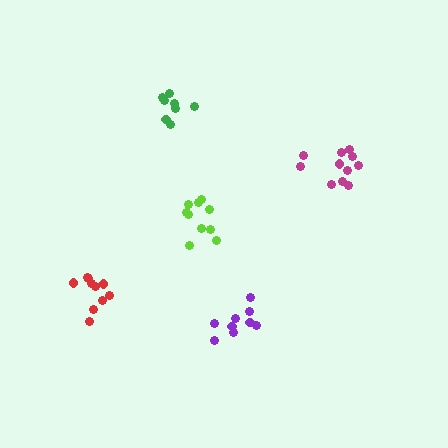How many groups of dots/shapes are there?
There are 5 groups.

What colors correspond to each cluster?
The clusters are colored: lime, purple, magenta, red, green.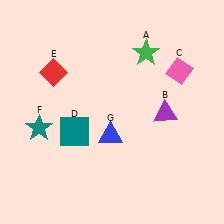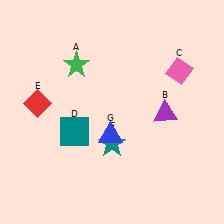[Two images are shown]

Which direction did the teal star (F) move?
The teal star (F) moved right.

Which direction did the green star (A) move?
The green star (A) moved left.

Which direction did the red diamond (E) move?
The red diamond (E) moved down.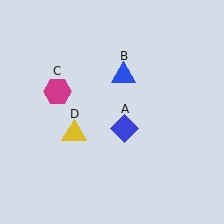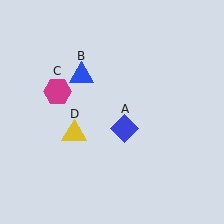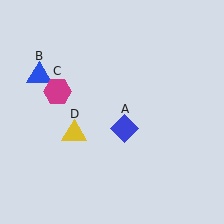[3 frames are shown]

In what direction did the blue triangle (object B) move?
The blue triangle (object B) moved left.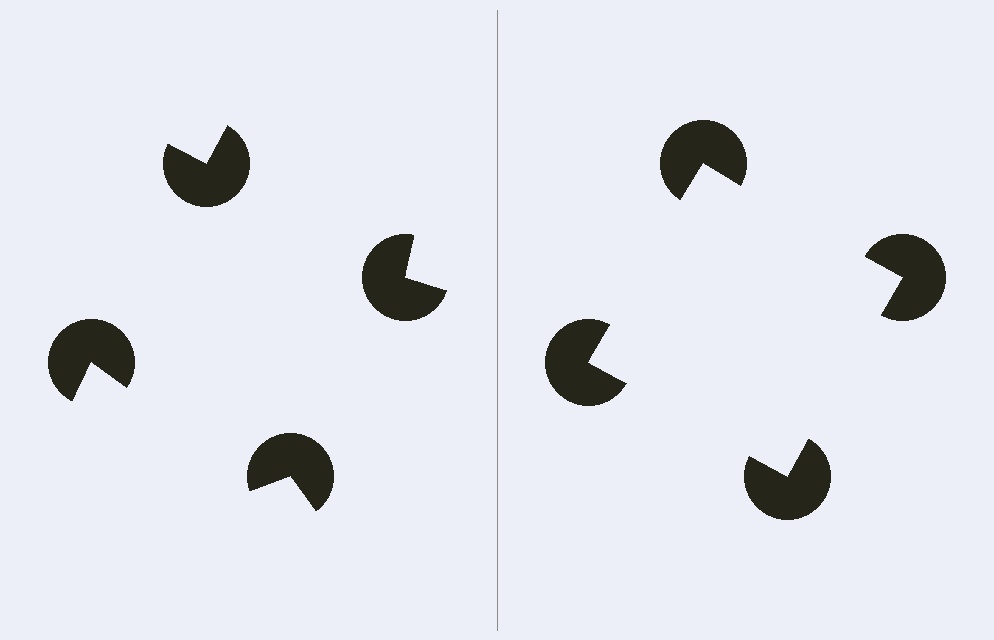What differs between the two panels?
The pac-man discs are positioned identically on both sides; only the wedge orientations differ. On the right they align to a square; on the left they are misaligned.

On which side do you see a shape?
An illusory square appears on the right side. On the left side the wedge cuts are rotated, so no coherent shape forms.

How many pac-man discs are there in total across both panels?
8 — 4 on each side.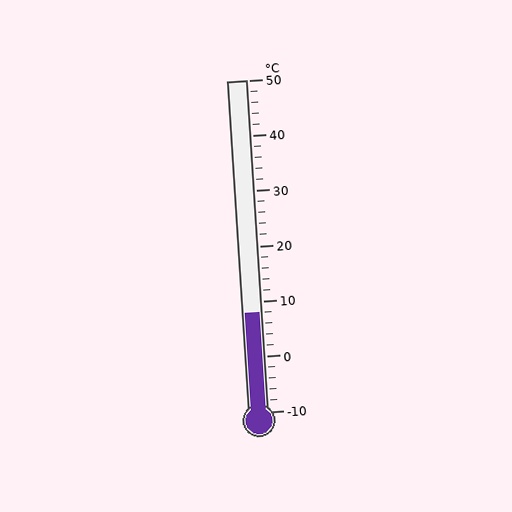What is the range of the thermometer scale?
The thermometer scale ranges from -10°C to 50°C.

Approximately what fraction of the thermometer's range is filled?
The thermometer is filled to approximately 30% of its range.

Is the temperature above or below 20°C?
The temperature is below 20°C.